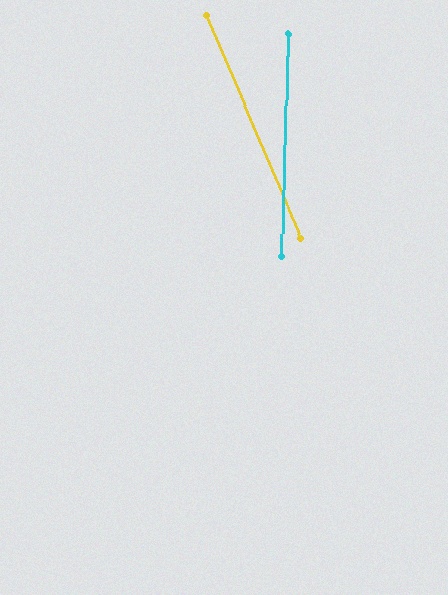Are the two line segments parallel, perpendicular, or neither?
Neither parallel nor perpendicular — they differ by about 25°.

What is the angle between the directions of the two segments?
Approximately 25 degrees.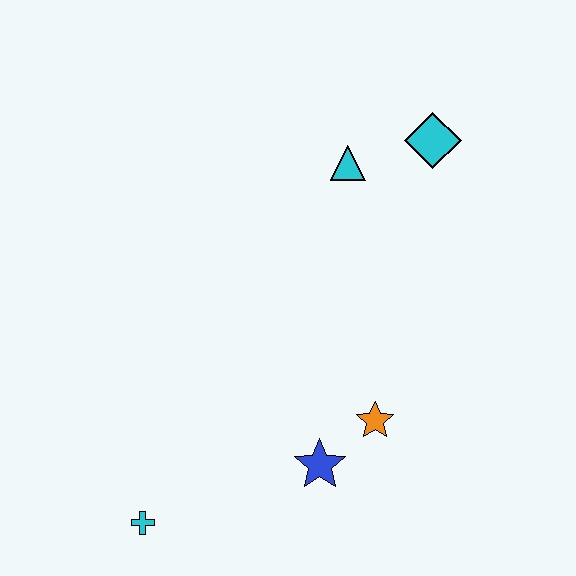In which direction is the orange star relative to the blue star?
The orange star is to the right of the blue star.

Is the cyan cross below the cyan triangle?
Yes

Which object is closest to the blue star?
The orange star is closest to the blue star.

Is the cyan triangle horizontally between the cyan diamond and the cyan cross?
Yes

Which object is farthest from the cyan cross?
The cyan diamond is farthest from the cyan cross.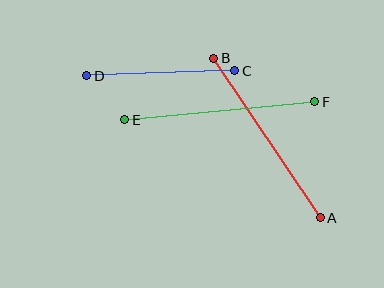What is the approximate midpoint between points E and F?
The midpoint is at approximately (220, 111) pixels.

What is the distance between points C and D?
The distance is approximately 148 pixels.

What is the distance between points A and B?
The distance is approximately 192 pixels.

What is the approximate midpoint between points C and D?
The midpoint is at approximately (161, 73) pixels.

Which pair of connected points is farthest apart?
Points A and B are farthest apart.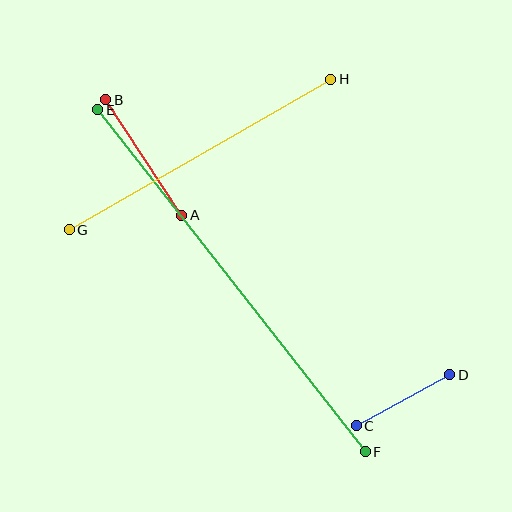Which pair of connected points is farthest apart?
Points E and F are farthest apart.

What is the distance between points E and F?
The distance is approximately 434 pixels.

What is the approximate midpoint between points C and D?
The midpoint is at approximately (403, 400) pixels.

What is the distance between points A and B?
The distance is approximately 138 pixels.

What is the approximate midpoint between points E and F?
The midpoint is at approximately (231, 281) pixels.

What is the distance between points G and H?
The distance is approximately 302 pixels.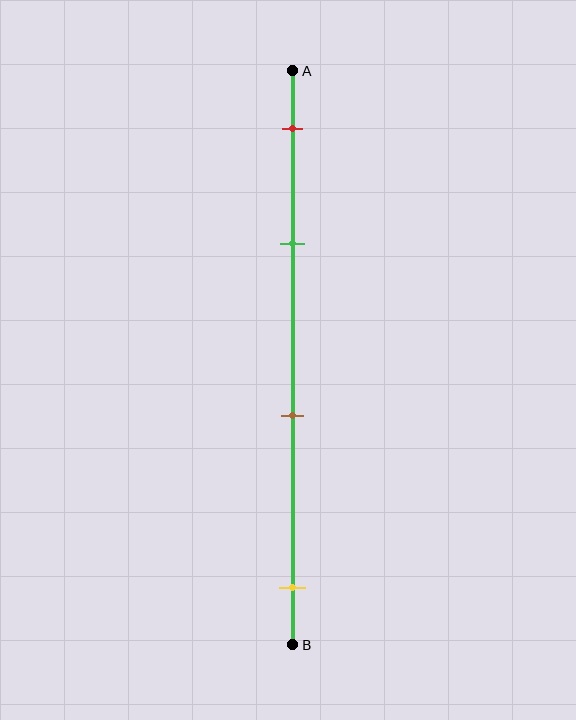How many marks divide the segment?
There are 4 marks dividing the segment.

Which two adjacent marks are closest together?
The red and green marks are the closest adjacent pair.